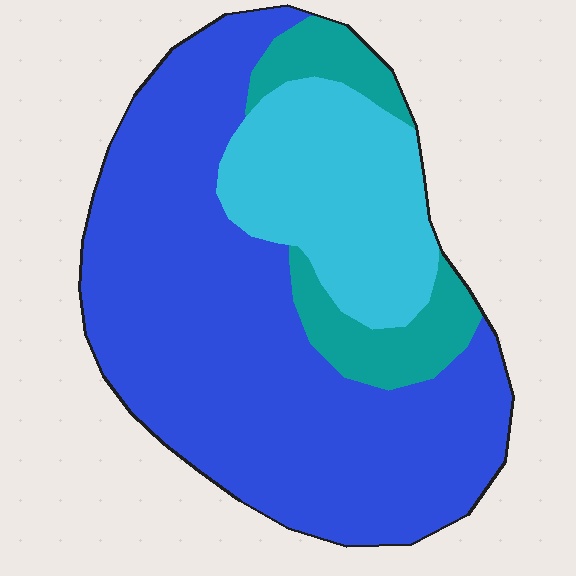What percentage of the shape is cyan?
Cyan takes up about one fifth (1/5) of the shape.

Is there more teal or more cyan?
Cyan.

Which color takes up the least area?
Teal, at roughly 15%.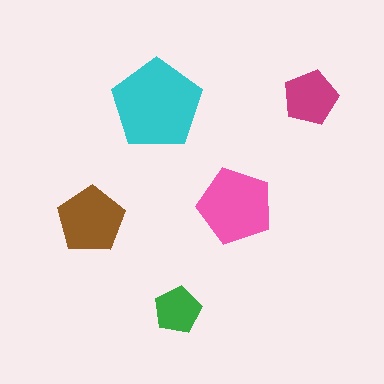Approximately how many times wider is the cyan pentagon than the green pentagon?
About 2 times wider.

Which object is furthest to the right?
The magenta pentagon is rightmost.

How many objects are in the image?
There are 5 objects in the image.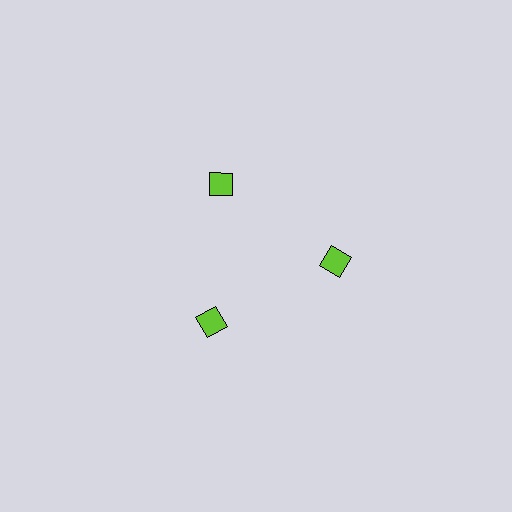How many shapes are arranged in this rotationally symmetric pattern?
There are 3 shapes, arranged in 3 groups of 1.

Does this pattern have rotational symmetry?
Yes, this pattern has 3-fold rotational symmetry. It looks the same after rotating 120 degrees around the center.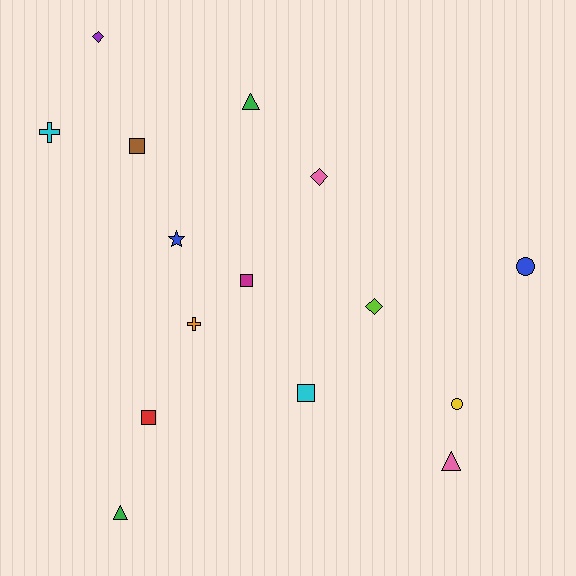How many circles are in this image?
There are 2 circles.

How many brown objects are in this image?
There is 1 brown object.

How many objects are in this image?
There are 15 objects.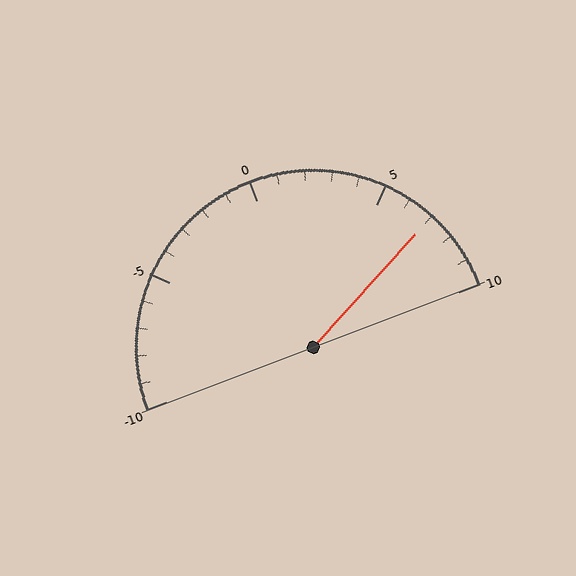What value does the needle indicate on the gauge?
The needle indicates approximately 7.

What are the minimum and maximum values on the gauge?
The gauge ranges from -10 to 10.